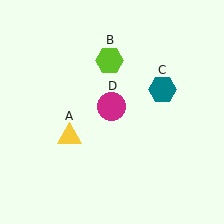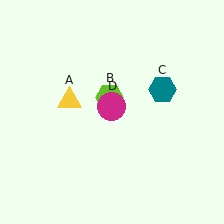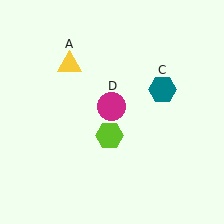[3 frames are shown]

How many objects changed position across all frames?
2 objects changed position: yellow triangle (object A), lime hexagon (object B).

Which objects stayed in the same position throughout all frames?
Teal hexagon (object C) and magenta circle (object D) remained stationary.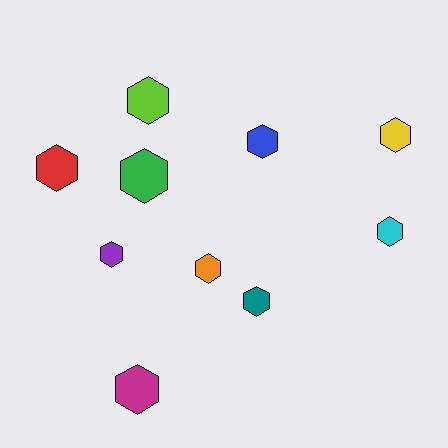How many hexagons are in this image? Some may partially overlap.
There are 10 hexagons.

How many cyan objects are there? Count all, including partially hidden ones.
There is 1 cyan object.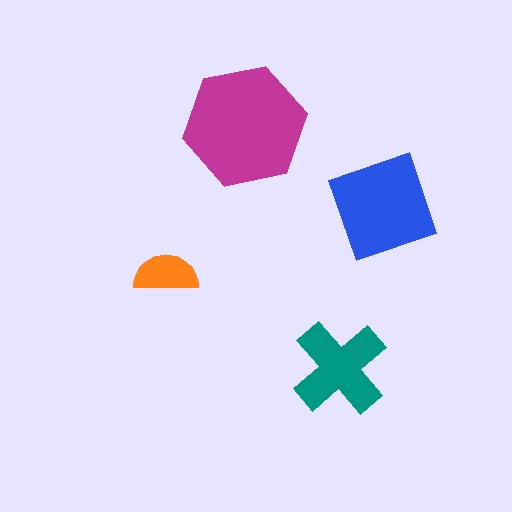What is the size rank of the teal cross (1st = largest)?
3rd.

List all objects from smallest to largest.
The orange semicircle, the teal cross, the blue diamond, the magenta hexagon.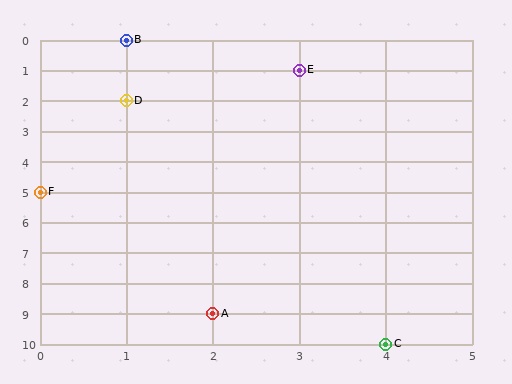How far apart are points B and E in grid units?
Points B and E are 2 columns and 1 row apart (about 2.2 grid units diagonally).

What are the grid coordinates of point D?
Point D is at grid coordinates (1, 2).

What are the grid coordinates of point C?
Point C is at grid coordinates (4, 10).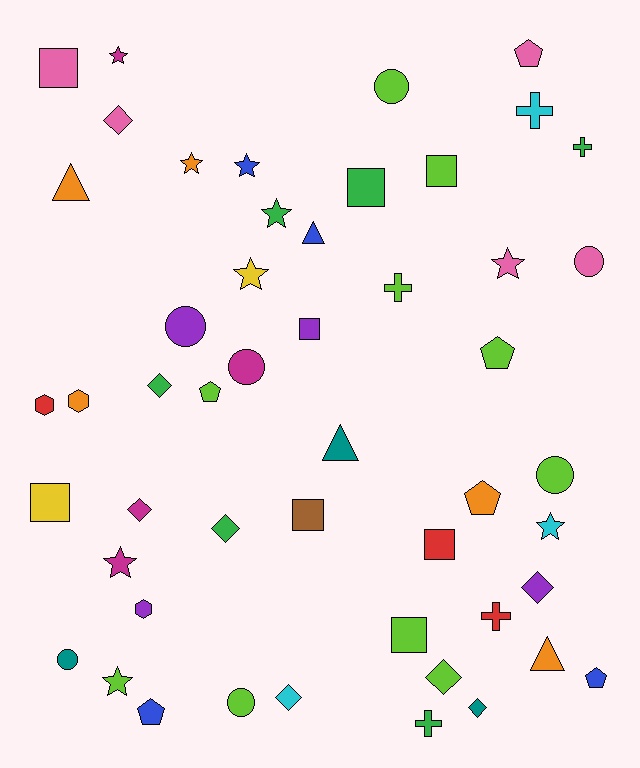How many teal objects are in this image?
There are 3 teal objects.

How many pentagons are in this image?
There are 6 pentagons.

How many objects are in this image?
There are 50 objects.